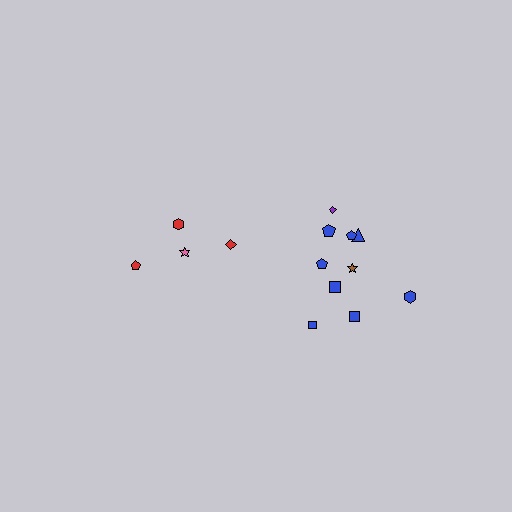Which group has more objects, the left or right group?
The right group.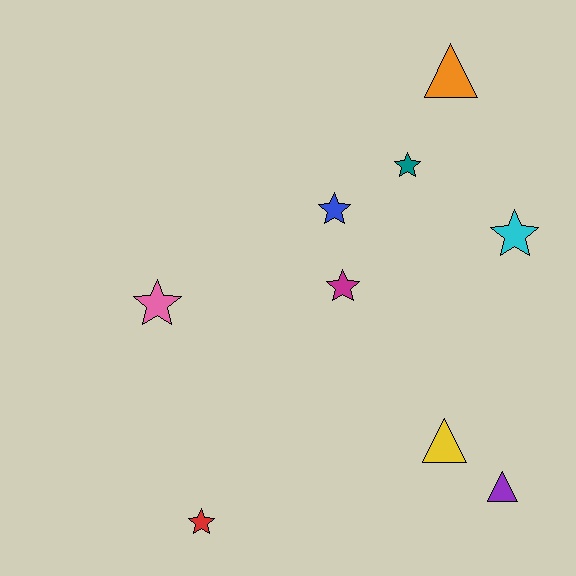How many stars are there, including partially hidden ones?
There are 6 stars.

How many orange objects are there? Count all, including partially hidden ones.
There is 1 orange object.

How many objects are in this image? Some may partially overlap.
There are 9 objects.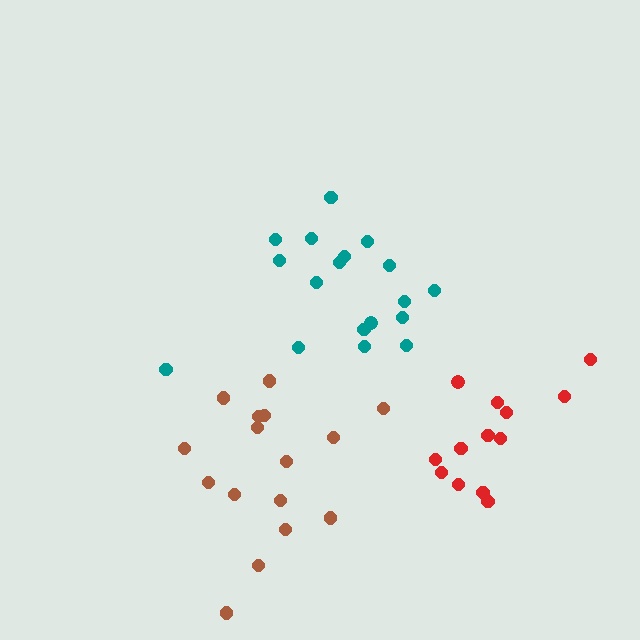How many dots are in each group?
Group 1: 16 dots, Group 2: 18 dots, Group 3: 13 dots (47 total).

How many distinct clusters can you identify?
There are 3 distinct clusters.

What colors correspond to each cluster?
The clusters are colored: brown, teal, red.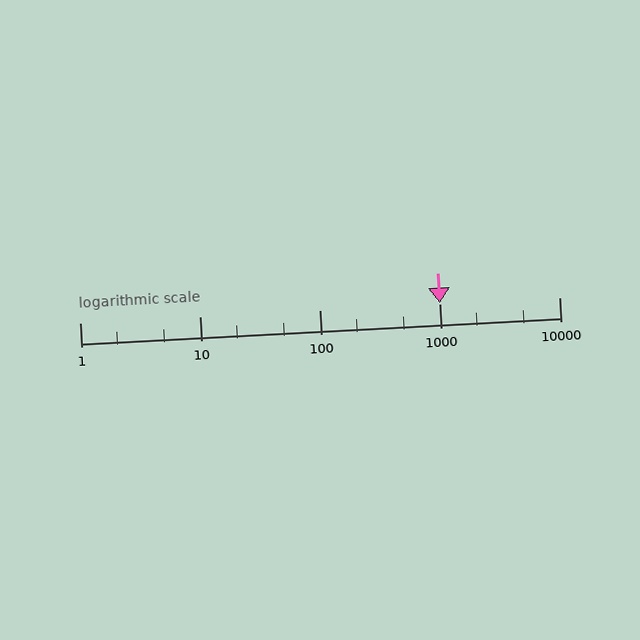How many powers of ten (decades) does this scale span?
The scale spans 4 decades, from 1 to 10000.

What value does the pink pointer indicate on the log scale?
The pointer indicates approximately 1000.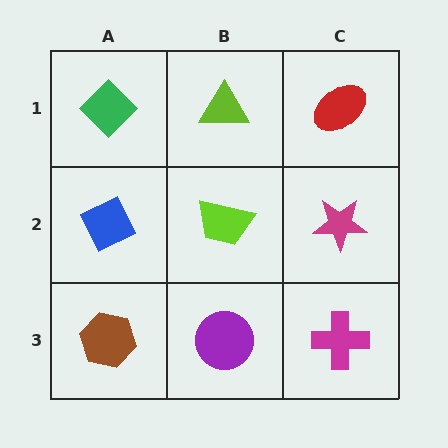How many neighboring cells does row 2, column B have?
4.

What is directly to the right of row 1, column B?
A red ellipse.